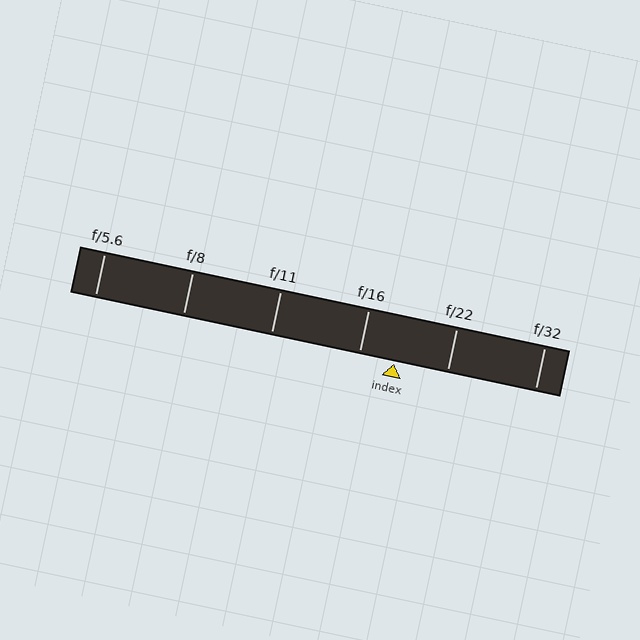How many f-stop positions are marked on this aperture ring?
There are 6 f-stop positions marked.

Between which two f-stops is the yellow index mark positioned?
The index mark is between f/16 and f/22.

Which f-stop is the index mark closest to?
The index mark is closest to f/16.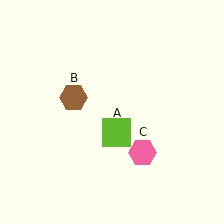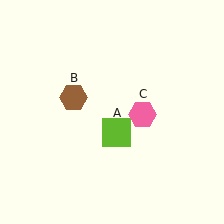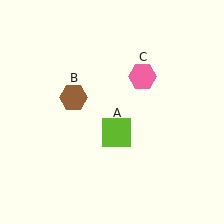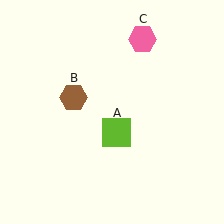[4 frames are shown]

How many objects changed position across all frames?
1 object changed position: pink hexagon (object C).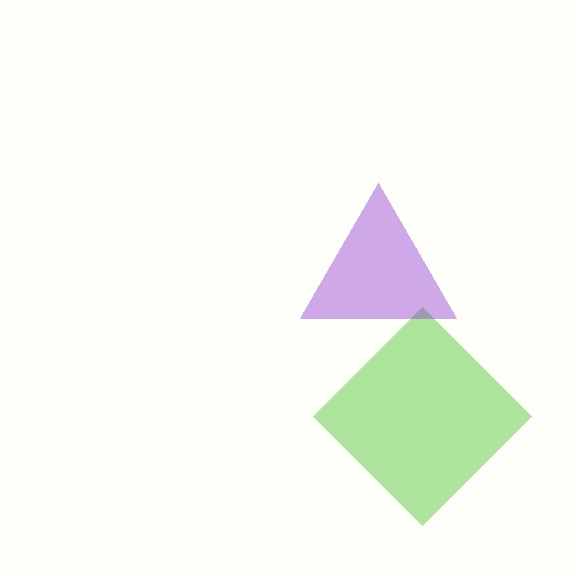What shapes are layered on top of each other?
The layered shapes are: a lime diamond, a purple triangle.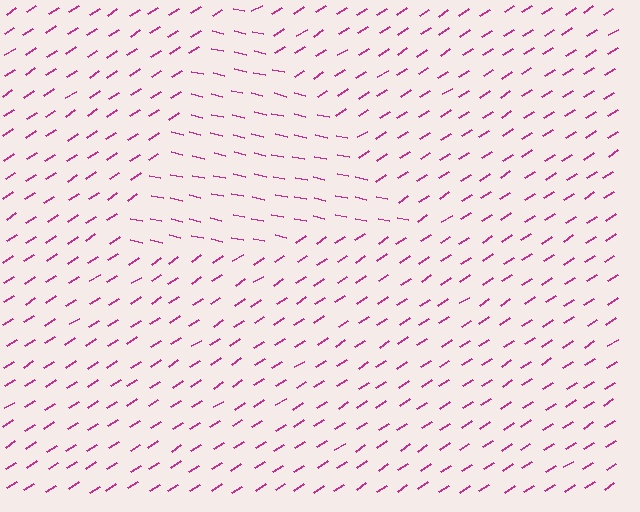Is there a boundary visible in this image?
Yes, there is a texture boundary formed by a change in line orientation.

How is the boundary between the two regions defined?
The boundary is defined purely by a change in line orientation (approximately 45 degrees difference). All lines are the same color and thickness.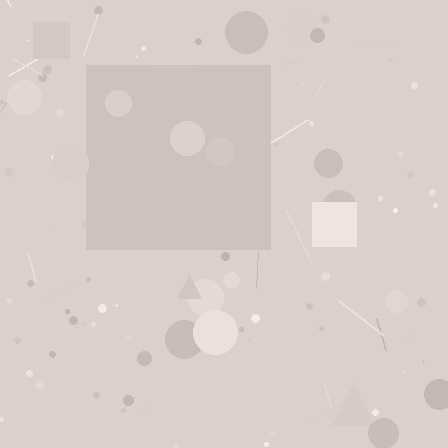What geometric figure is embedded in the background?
A square is embedded in the background.